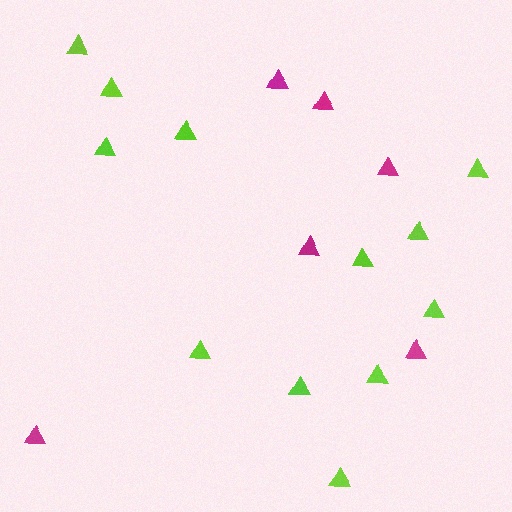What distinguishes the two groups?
There are 2 groups: one group of magenta triangles (6) and one group of lime triangles (12).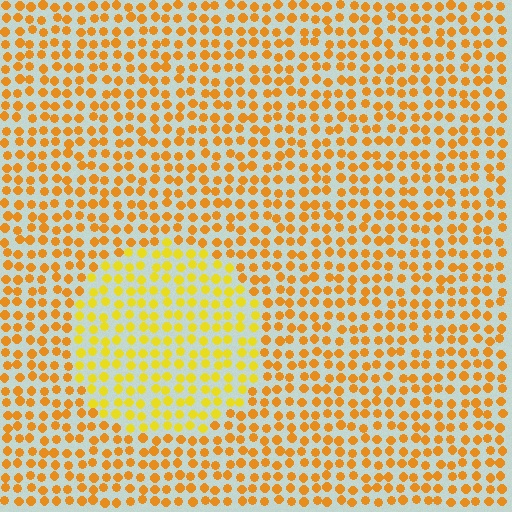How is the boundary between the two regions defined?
The boundary is defined purely by a slight shift in hue (about 23 degrees). Spacing, size, and orientation are identical on both sides.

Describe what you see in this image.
The image is filled with small orange elements in a uniform arrangement. A circle-shaped region is visible where the elements are tinted to a slightly different hue, forming a subtle color boundary.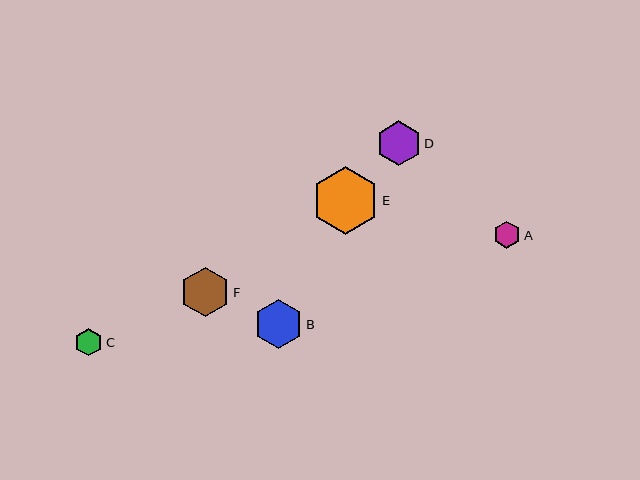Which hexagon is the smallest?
Hexagon A is the smallest with a size of approximately 27 pixels.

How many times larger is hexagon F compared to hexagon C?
Hexagon F is approximately 1.8 times the size of hexagon C.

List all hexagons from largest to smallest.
From largest to smallest: E, F, B, D, C, A.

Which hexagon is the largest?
Hexagon E is the largest with a size of approximately 68 pixels.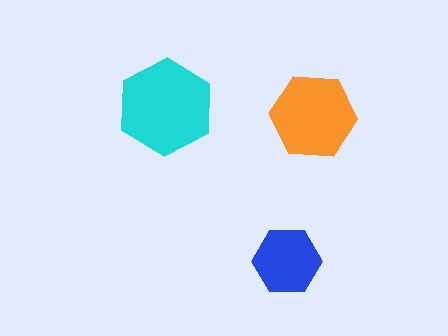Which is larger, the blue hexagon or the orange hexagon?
The orange one.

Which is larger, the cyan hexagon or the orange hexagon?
The cyan one.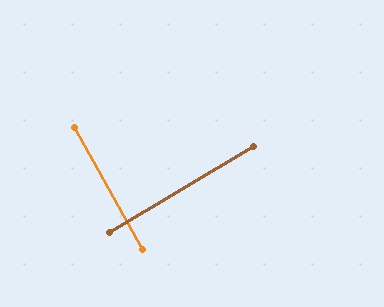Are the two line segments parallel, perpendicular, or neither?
Perpendicular — they meet at approximately 88°.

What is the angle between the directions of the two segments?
Approximately 88 degrees.